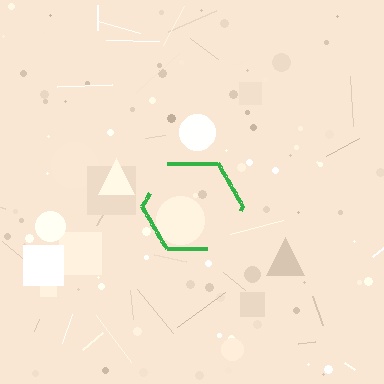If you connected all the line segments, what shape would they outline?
They would outline a hexagon.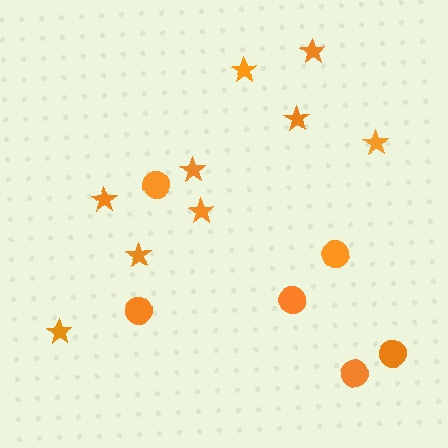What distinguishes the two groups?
There are 2 groups: one group of circles (6) and one group of stars (9).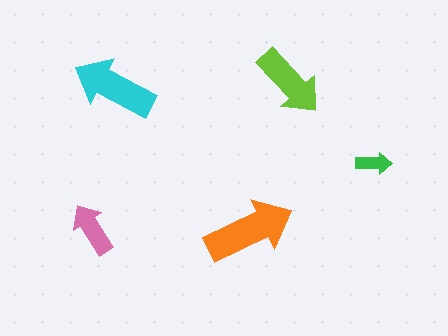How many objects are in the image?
There are 5 objects in the image.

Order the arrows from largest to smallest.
the orange one, the cyan one, the lime one, the pink one, the green one.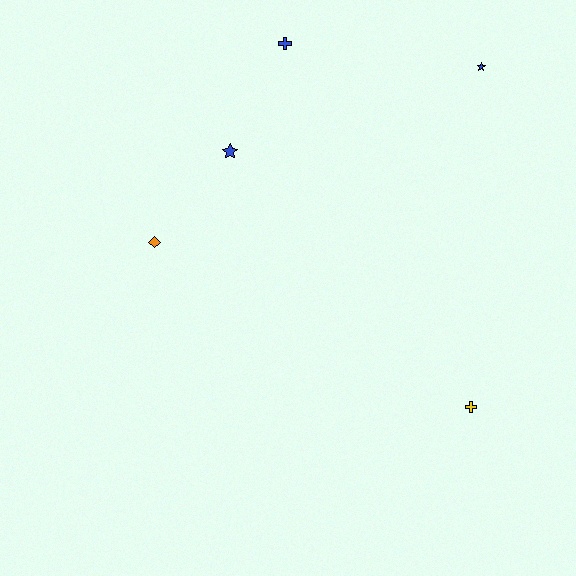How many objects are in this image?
There are 5 objects.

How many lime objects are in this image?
There are no lime objects.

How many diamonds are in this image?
There is 1 diamond.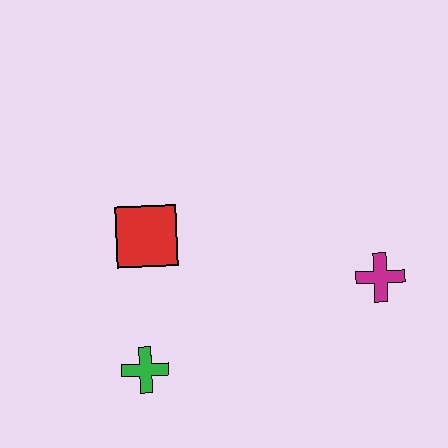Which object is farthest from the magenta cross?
The green cross is farthest from the magenta cross.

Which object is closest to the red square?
The green cross is closest to the red square.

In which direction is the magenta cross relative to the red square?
The magenta cross is to the right of the red square.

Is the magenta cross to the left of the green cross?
No